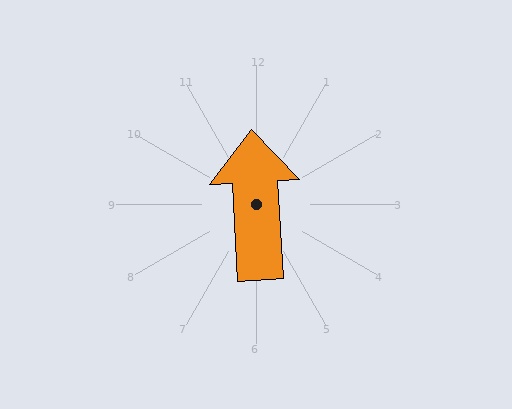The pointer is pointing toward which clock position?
Roughly 12 o'clock.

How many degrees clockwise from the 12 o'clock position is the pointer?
Approximately 357 degrees.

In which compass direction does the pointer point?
North.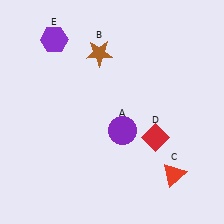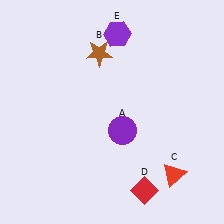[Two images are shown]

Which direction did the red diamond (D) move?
The red diamond (D) moved down.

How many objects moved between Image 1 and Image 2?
2 objects moved between the two images.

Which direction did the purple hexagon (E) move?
The purple hexagon (E) moved right.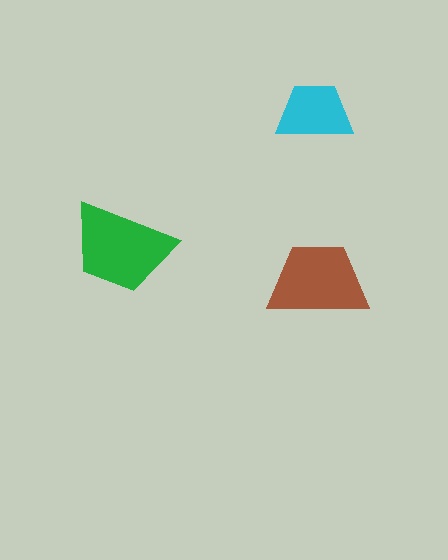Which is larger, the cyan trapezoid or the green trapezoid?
The green one.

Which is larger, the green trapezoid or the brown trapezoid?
The green one.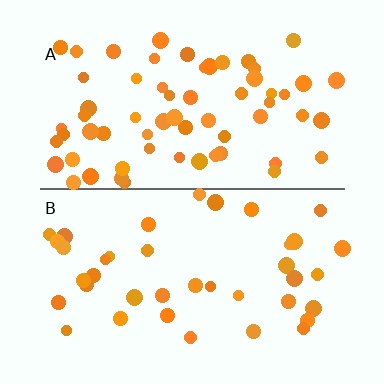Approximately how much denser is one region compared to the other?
Approximately 1.7× — region A over region B.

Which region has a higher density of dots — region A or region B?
A (the top).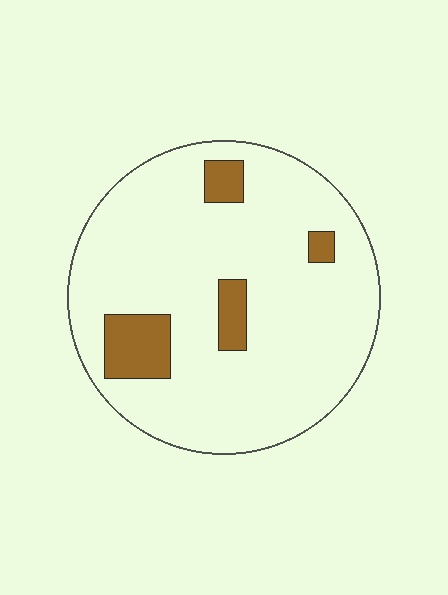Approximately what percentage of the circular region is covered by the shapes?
Approximately 10%.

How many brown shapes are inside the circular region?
4.